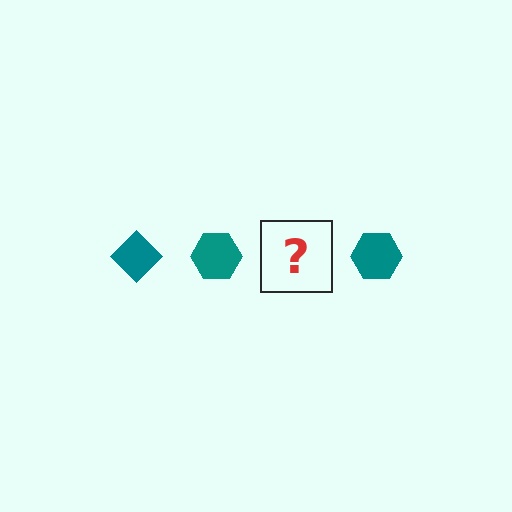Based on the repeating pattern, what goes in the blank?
The blank should be a teal diamond.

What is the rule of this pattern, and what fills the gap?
The rule is that the pattern cycles through diamond, hexagon shapes in teal. The gap should be filled with a teal diamond.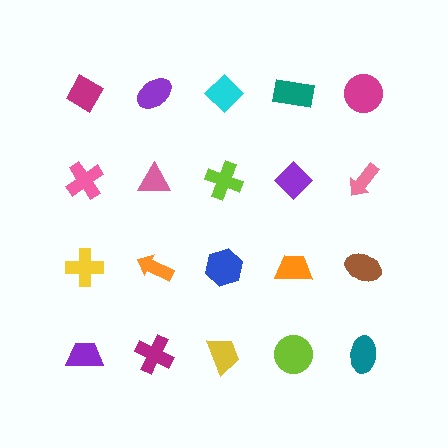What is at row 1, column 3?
A cyan diamond.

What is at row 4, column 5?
A teal ellipse.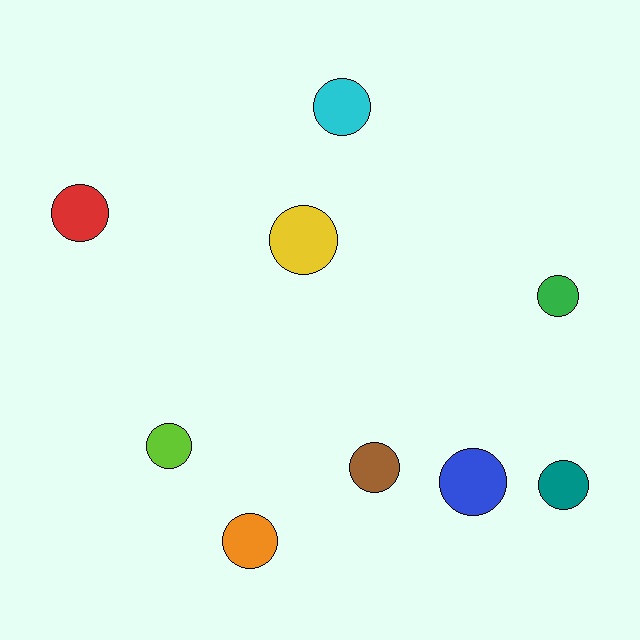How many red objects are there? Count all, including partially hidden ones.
There is 1 red object.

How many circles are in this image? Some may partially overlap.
There are 9 circles.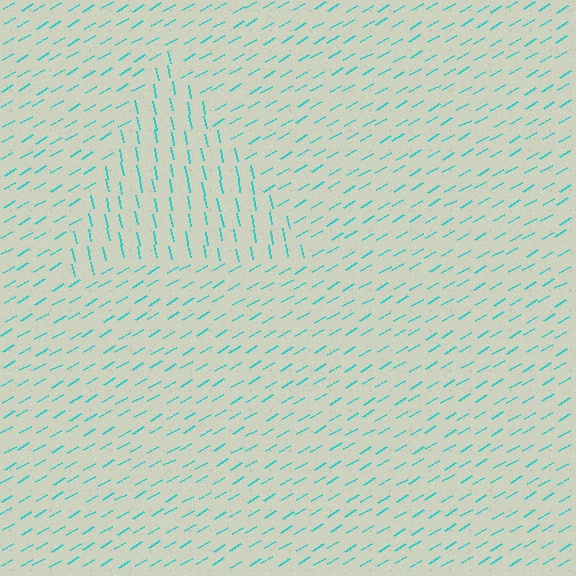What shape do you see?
I see a triangle.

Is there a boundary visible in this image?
Yes, there is a texture boundary formed by a change in line orientation.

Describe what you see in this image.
The image is filled with small cyan line segments. A triangle region in the image has lines oriented differently from the surrounding lines, creating a visible texture boundary.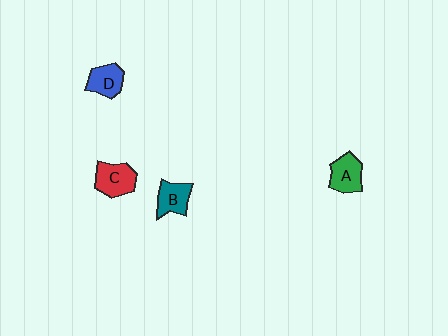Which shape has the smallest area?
Shape B (teal).